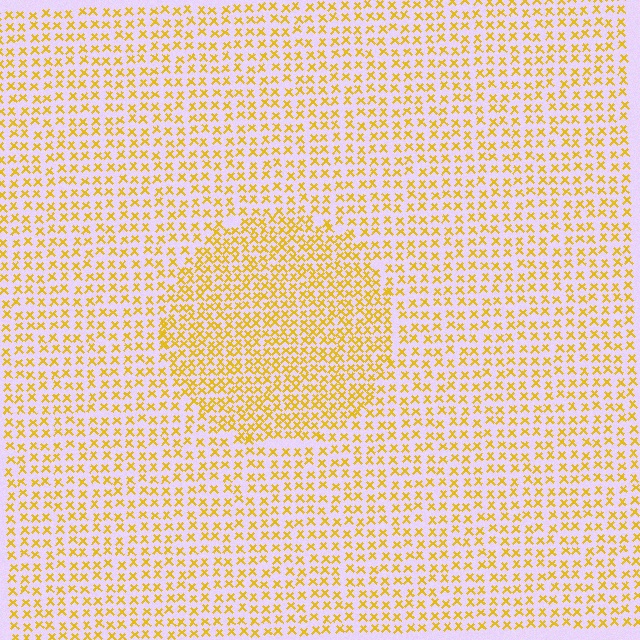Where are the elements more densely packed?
The elements are more densely packed inside the circle boundary.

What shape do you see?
I see a circle.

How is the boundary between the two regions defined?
The boundary is defined by a change in element density (approximately 1.7x ratio). All elements are the same color, size, and shape.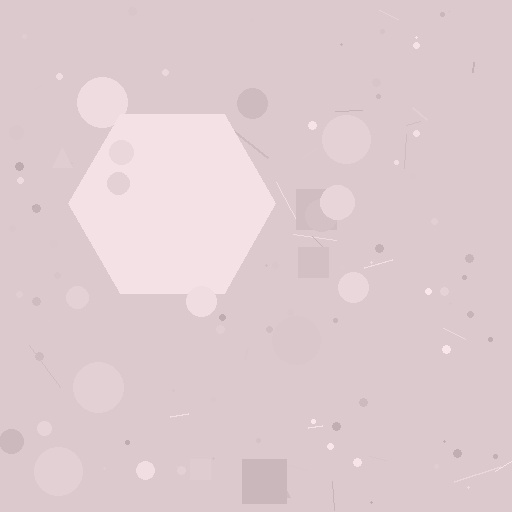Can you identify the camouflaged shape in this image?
The camouflaged shape is a hexagon.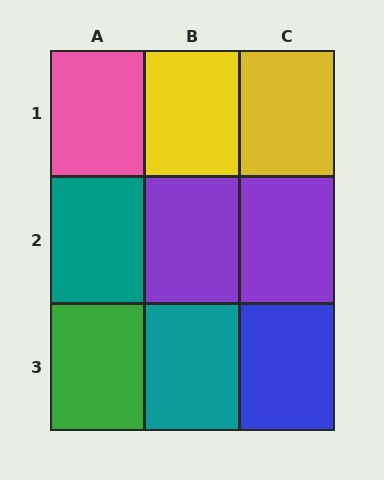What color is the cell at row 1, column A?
Pink.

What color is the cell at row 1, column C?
Yellow.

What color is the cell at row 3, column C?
Blue.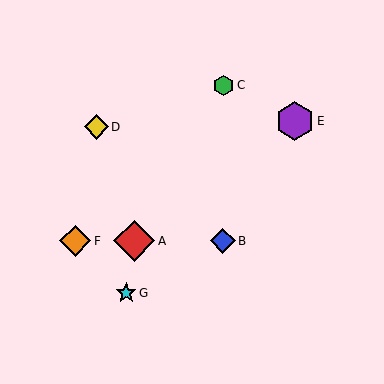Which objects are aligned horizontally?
Objects A, B, F are aligned horizontally.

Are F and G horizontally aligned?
No, F is at y≈241 and G is at y≈293.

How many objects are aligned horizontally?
3 objects (A, B, F) are aligned horizontally.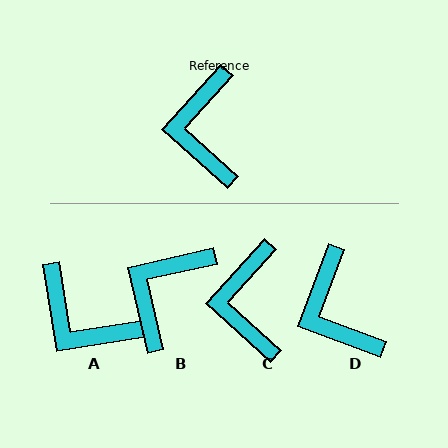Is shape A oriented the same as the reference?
No, it is off by about 51 degrees.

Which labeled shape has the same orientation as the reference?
C.